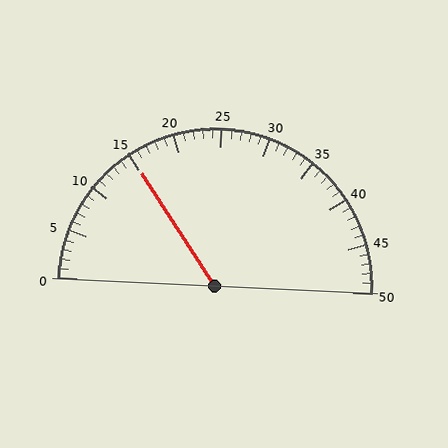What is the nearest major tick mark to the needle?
The nearest major tick mark is 15.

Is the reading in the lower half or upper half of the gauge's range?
The reading is in the lower half of the range (0 to 50).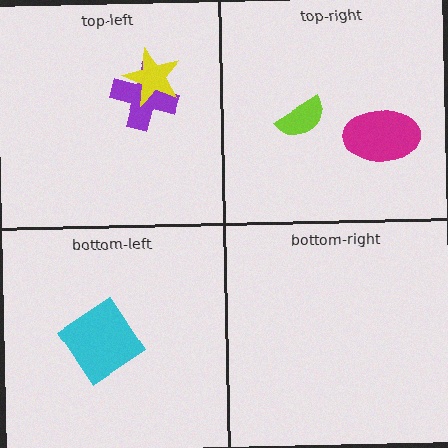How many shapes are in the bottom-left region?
1.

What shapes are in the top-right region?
The magenta ellipse, the lime semicircle.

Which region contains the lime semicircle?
The top-right region.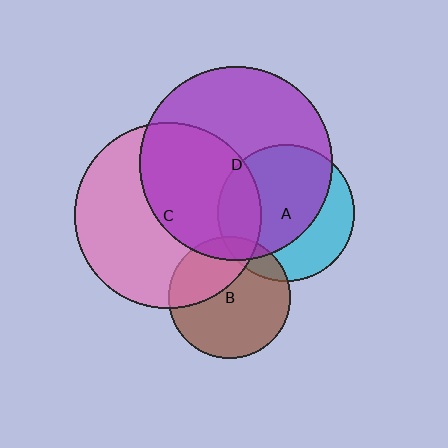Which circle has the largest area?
Circle D (purple).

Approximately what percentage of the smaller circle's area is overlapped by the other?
Approximately 20%.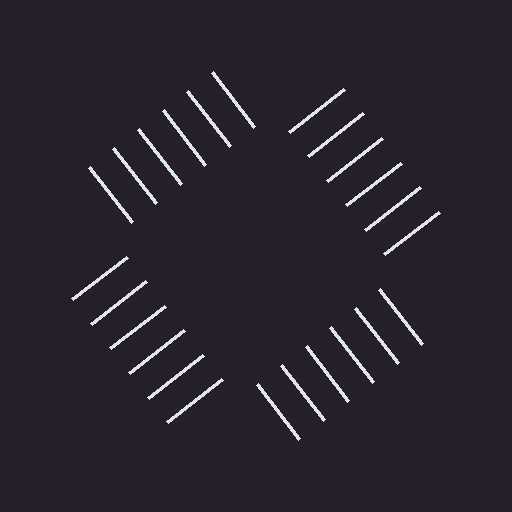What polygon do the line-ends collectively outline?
An illusory square — the line segments terminate on its edges but no continuous stroke is drawn.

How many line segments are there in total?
24 — 6 along each of the 4 edges.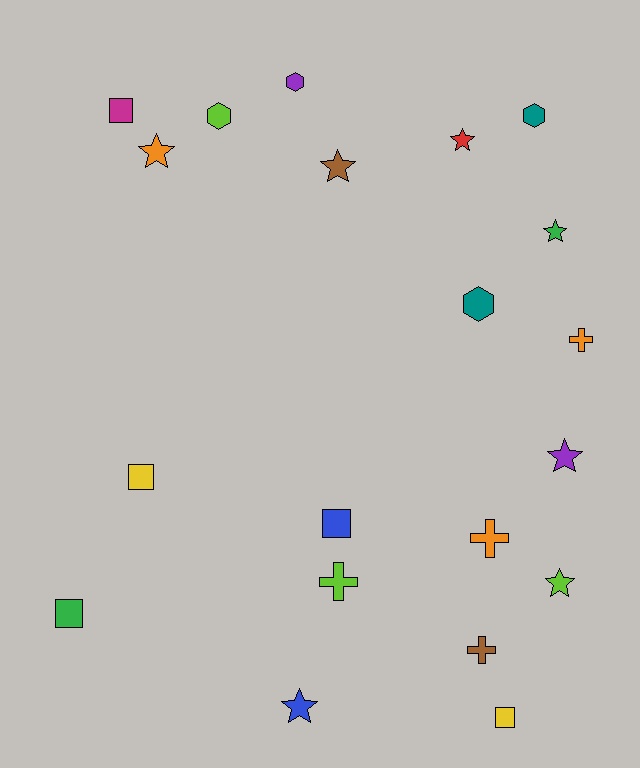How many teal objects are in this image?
There are 2 teal objects.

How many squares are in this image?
There are 5 squares.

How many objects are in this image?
There are 20 objects.